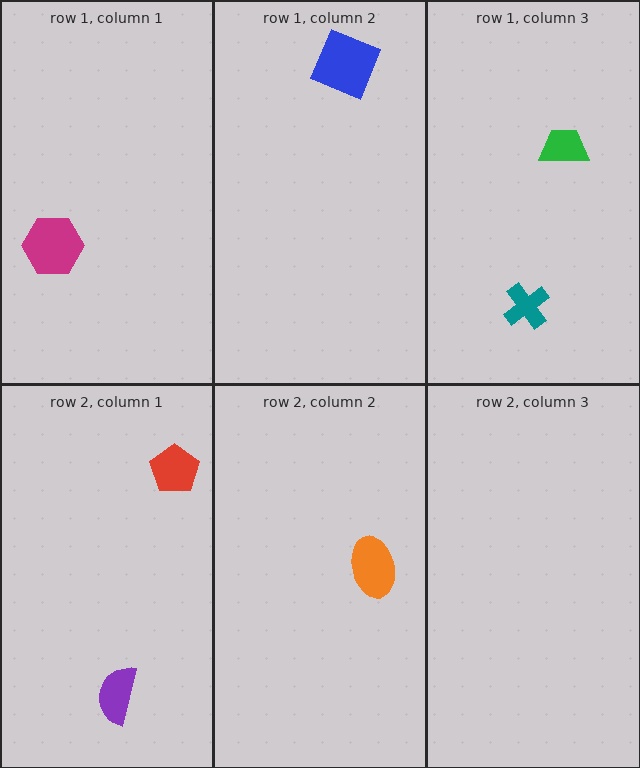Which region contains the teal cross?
The row 1, column 3 region.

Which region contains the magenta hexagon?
The row 1, column 1 region.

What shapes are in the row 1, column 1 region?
The magenta hexagon.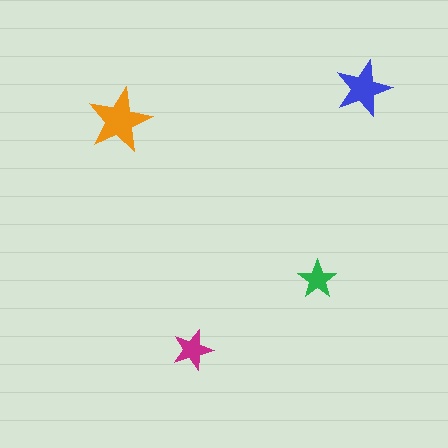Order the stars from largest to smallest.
the orange one, the blue one, the magenta one, the green one.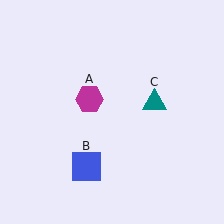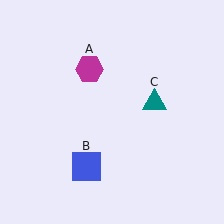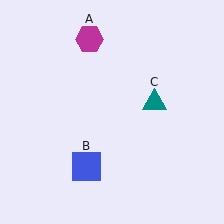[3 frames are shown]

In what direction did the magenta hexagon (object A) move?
The magenta hexagon (object A) moved up.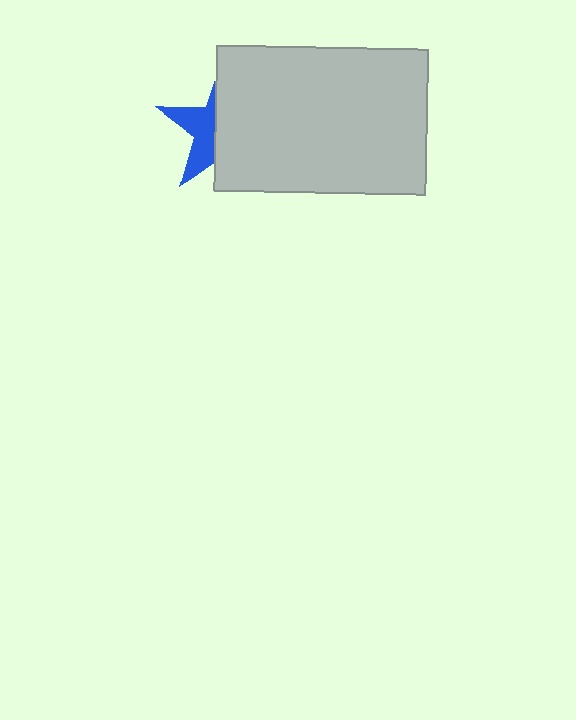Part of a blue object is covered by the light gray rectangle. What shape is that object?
It is a star.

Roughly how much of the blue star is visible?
A small part of it is visible (roughly 37%).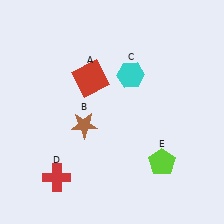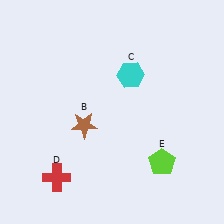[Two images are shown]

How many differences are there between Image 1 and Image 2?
There is 1 difference between the two images.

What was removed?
The red square (A) was removed in Image 2.